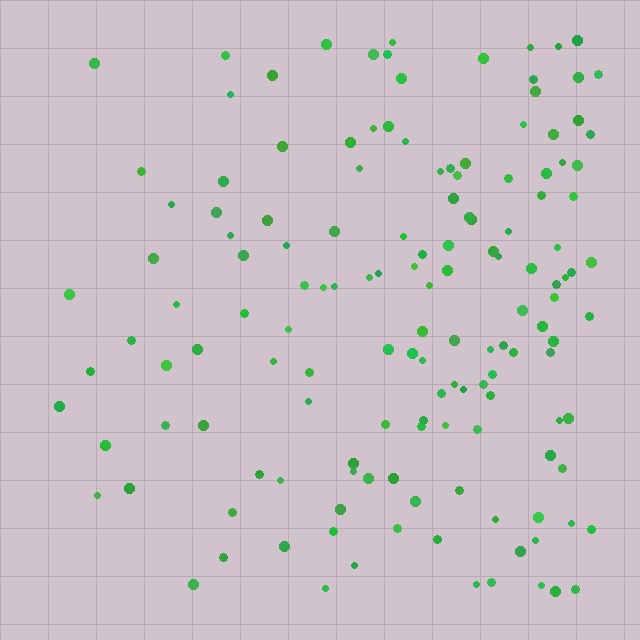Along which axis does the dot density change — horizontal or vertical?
Horizontal.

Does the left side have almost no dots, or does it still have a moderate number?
Still a moderate number, just noticeably fewer than the right.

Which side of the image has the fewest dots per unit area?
The left.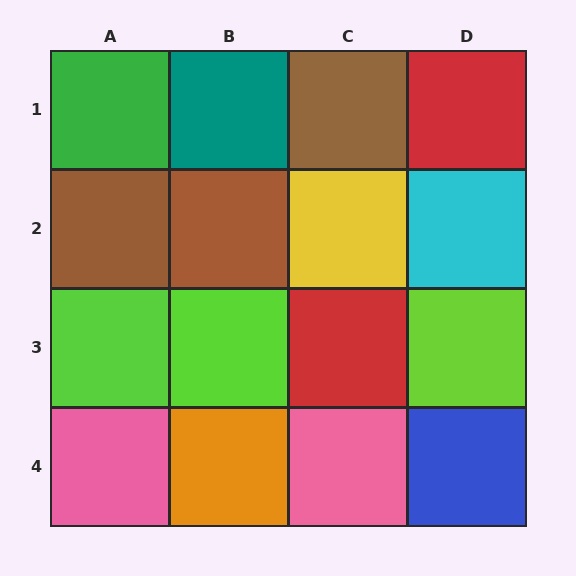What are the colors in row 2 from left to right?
Brown, brown, yellow, cyan.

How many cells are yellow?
1 cell is yellow.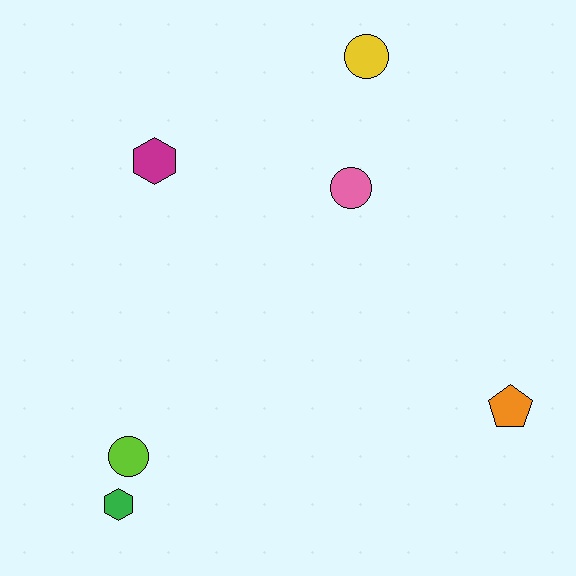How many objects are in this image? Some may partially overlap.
There are 6 objects.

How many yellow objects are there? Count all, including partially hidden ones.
There is 1 yellow object.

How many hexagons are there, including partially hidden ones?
There are 2 hexagons.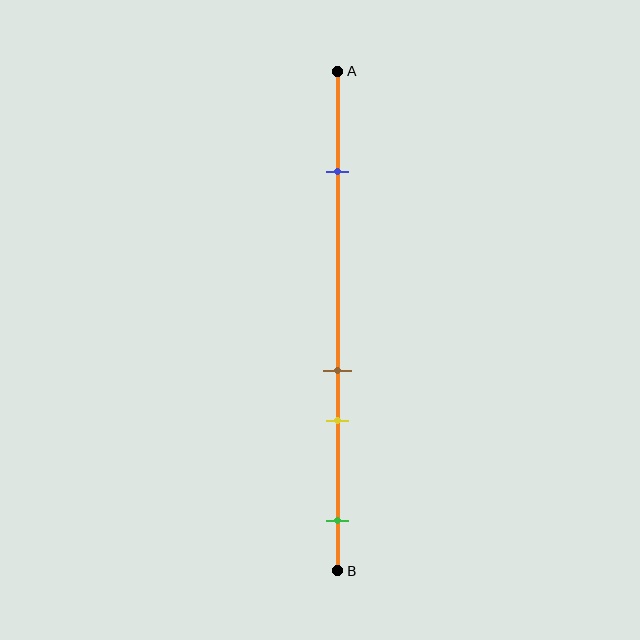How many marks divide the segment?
There are 4 marks dividing the segment.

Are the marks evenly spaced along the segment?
No, the marks are not evenly spaced.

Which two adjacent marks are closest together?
The brown and yellow marks are the closest adjacent pair.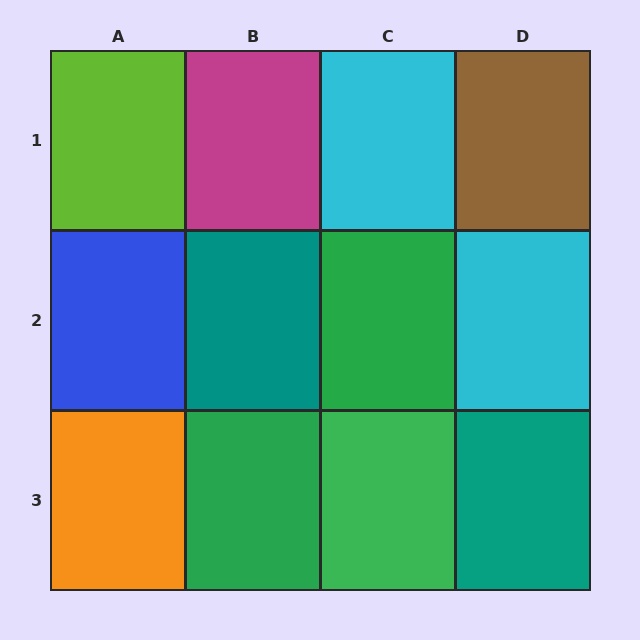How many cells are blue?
1 cell is blue.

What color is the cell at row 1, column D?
Brown.